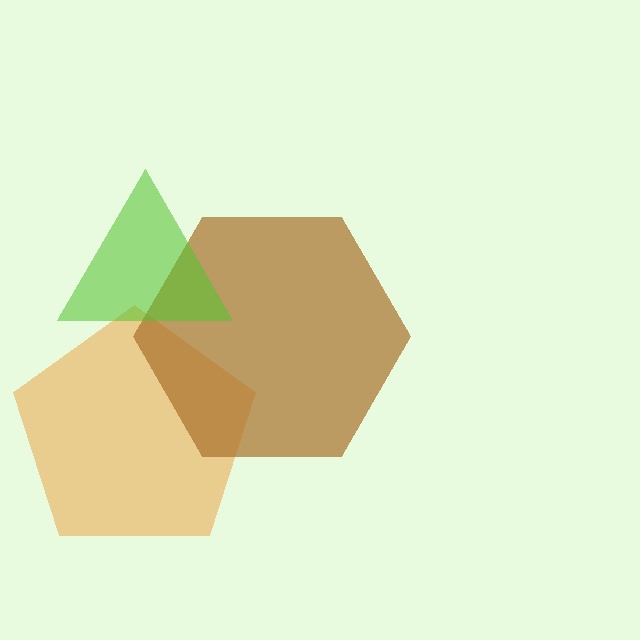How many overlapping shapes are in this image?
There are 3 overlapping shapes in the image.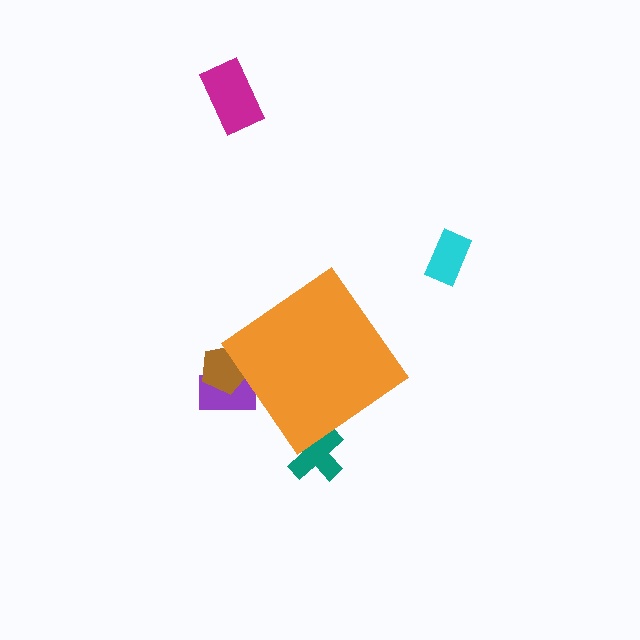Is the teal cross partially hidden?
Yes, the teal cross is partially hidden behind the orange diamond.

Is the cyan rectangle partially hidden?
No, the cyan rectangle is fully visible.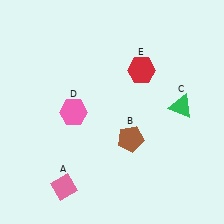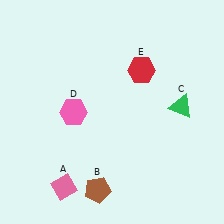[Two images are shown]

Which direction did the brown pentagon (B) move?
The brown pentagon (B) moved down.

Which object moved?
The brown pentagon (B) moved down.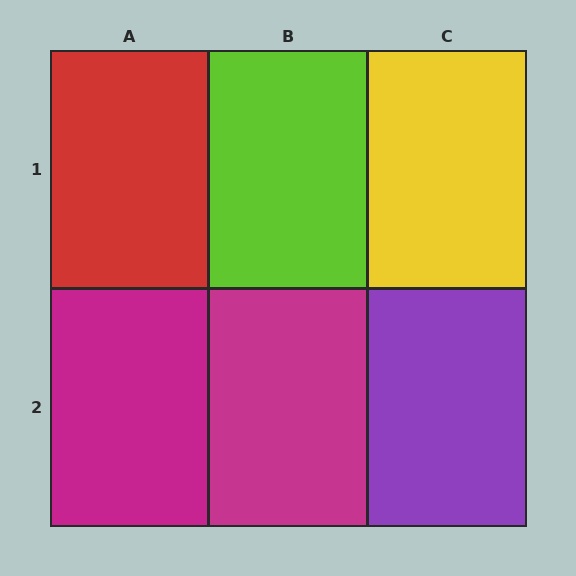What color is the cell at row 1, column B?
Lime.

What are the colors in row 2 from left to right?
Magenta, magenta, purple.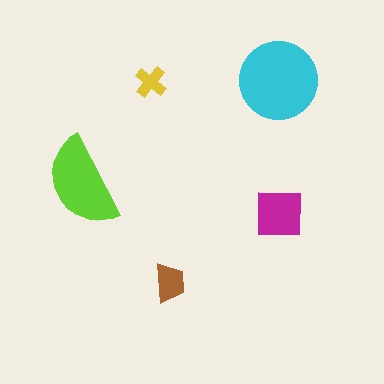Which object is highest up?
The cyan circle is topmost.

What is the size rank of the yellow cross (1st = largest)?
5th.